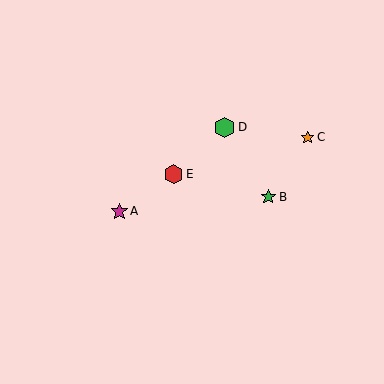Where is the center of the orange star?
The center of the orange star is at (307, 137).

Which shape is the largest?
The green hexagon (labeled D) is the largest.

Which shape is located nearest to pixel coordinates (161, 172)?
The red hexagon (labeled E) at (173, 174) is nearest to that location.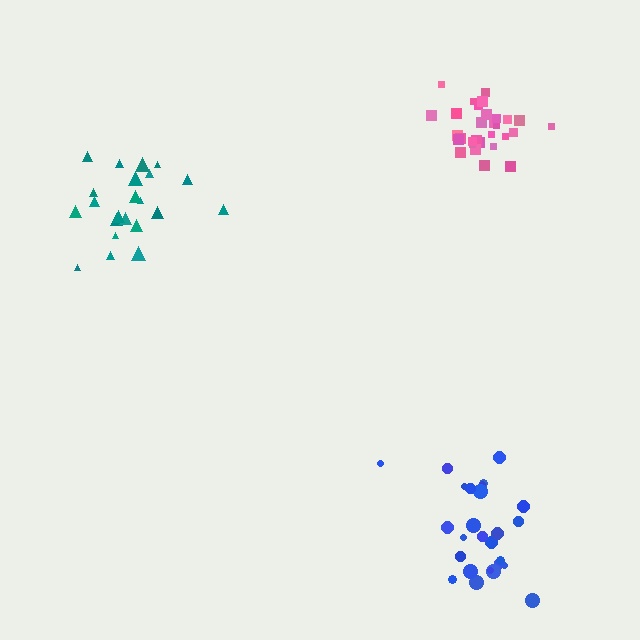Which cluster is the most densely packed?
Pink.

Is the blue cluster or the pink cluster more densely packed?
Pink.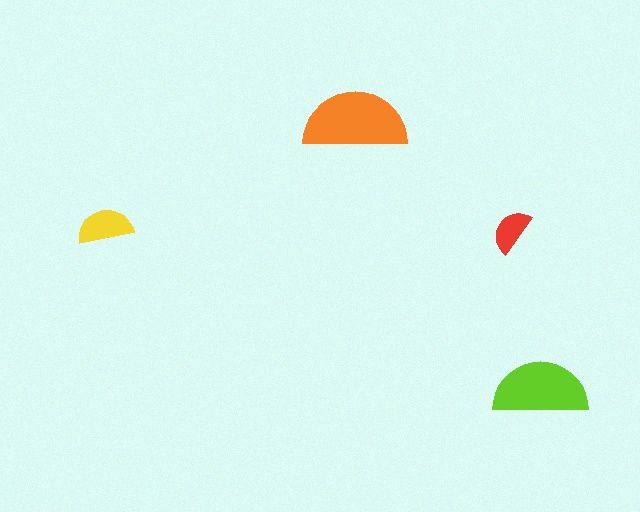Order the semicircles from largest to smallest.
the orange one, the lime one, the yellow one, the red one.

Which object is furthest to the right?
The lime semicircle is rightmost.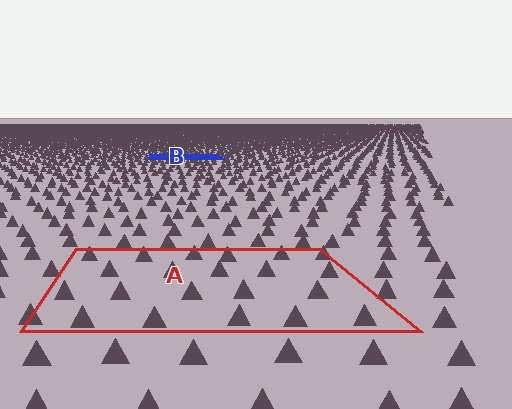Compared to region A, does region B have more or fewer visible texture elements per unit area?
Region B has more texture elements per unit area — they are packed more densely because it is farther away.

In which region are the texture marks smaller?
The texture marks are smaller in region B, because it is farther away.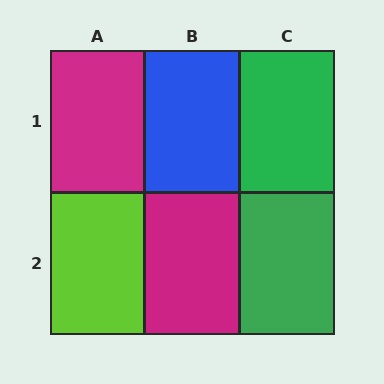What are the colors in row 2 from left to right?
Lime, magenta, green.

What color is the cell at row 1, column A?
Magenta.